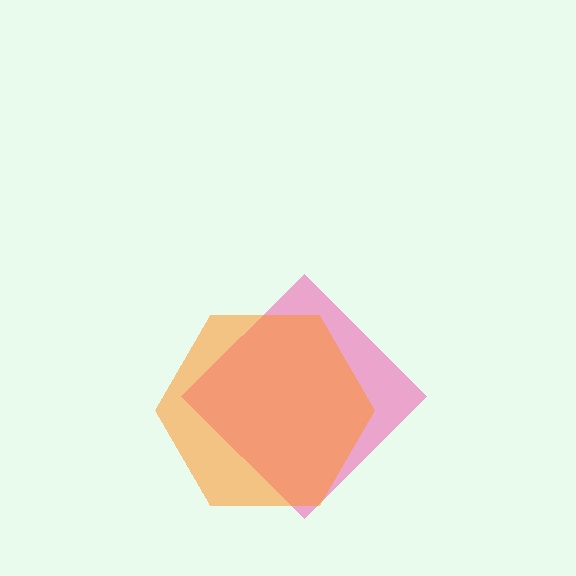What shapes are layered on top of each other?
The layered shapes are: a pink diamond, an orange hexagon.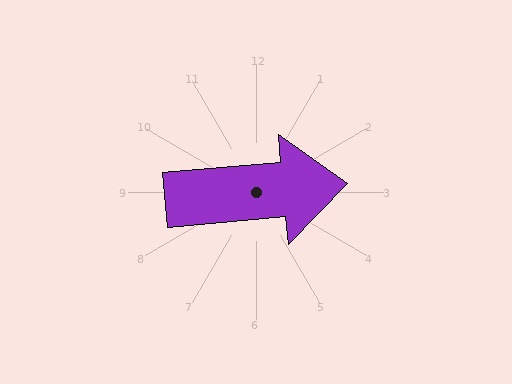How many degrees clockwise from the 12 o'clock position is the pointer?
Approximately 85 degrees.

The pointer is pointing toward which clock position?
Roughly 3 o'clock.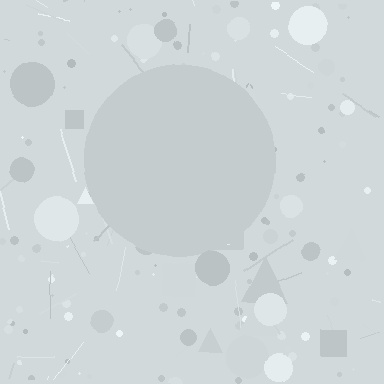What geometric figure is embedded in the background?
A circle is embedded in the background.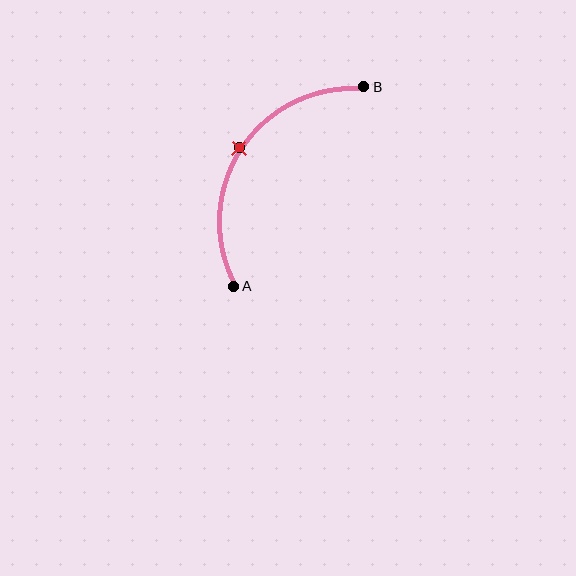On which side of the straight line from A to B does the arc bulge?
The arc bulges to the left of the straight line connecting A and B.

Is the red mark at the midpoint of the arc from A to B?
Yes. The red mark lies on the arc at equal arc-length from both A and B — it is the arc midpoint.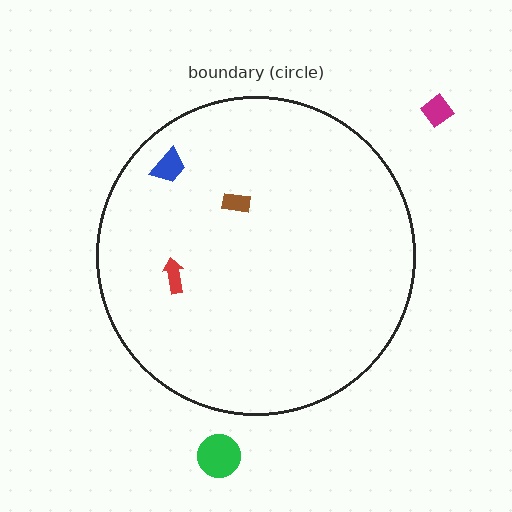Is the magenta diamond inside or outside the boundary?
Outside.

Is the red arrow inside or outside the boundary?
Inside.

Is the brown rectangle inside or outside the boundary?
Inside.